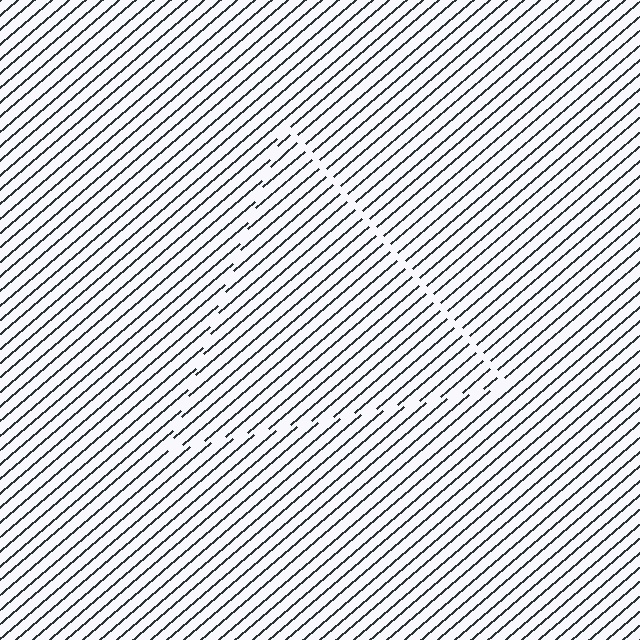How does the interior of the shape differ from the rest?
The interior of the shape contains the same grating, shifted by half a period — the contour is defined by the phase discontinuity where line-ends from the inner and outer gratings abut.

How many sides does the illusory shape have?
3 sides — the line-ends trace a triangle.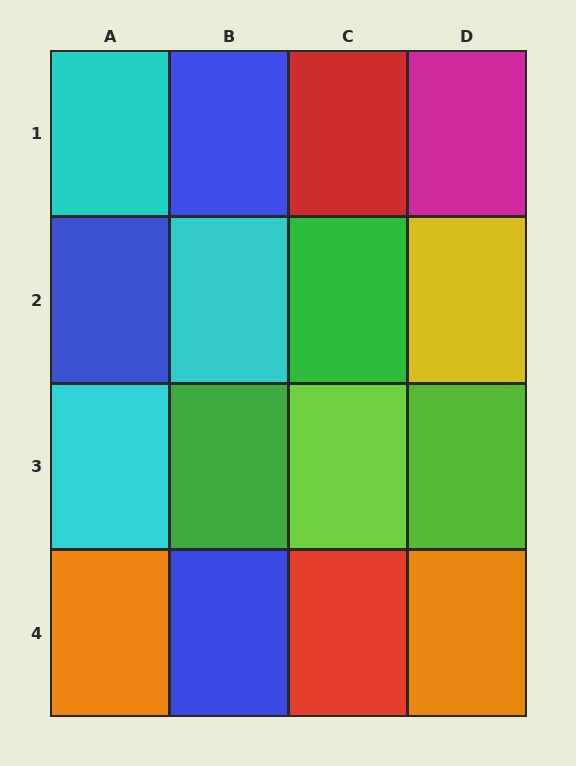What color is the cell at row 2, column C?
Green.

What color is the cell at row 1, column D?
Magenta.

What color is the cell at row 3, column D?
Lime.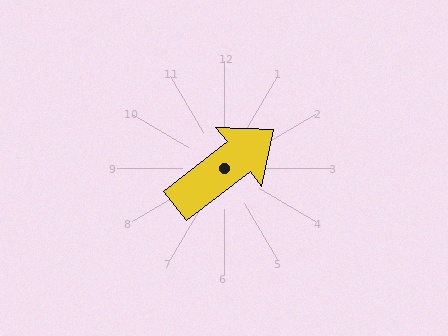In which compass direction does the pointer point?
Northeast.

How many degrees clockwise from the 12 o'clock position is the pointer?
Approximately 52 degrees.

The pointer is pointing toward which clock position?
Roughly 2 o'clock.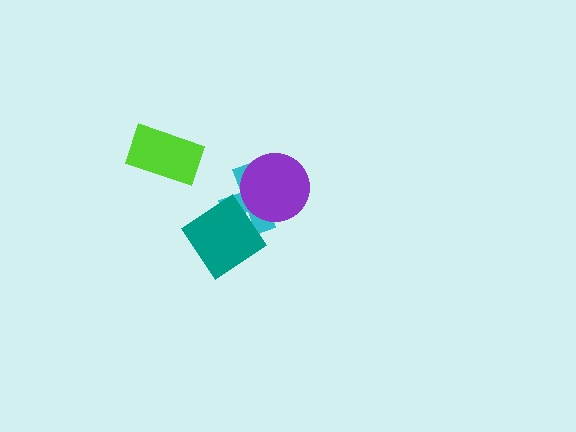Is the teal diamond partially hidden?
No, no other shape covers it.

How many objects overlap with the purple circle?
1 object overlaps with the purple circle.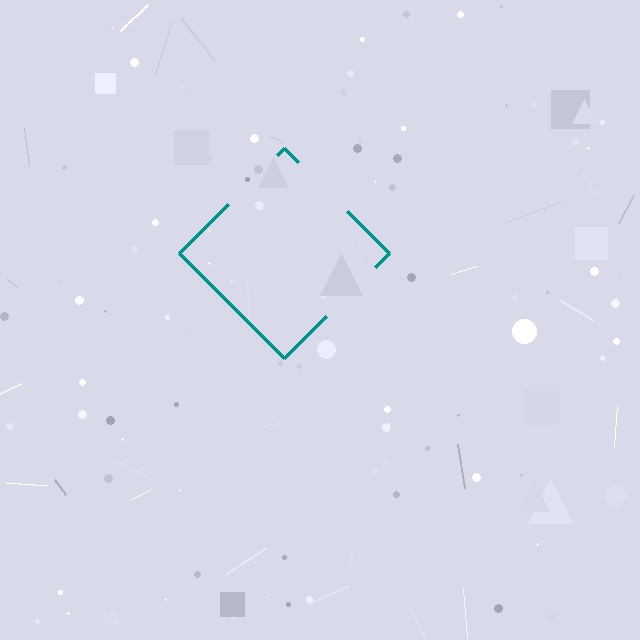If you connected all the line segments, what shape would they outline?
They would outline a diamond.